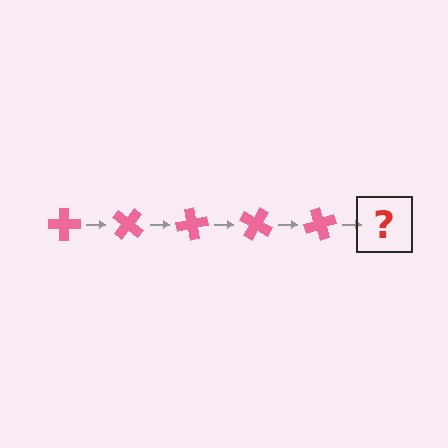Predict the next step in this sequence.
The next step is a pink cross rotated 200 degrees.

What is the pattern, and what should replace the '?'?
The pattern is that the cross rotates 40 degrees each step. The '?' should be a pink cross rotated 200 degrees.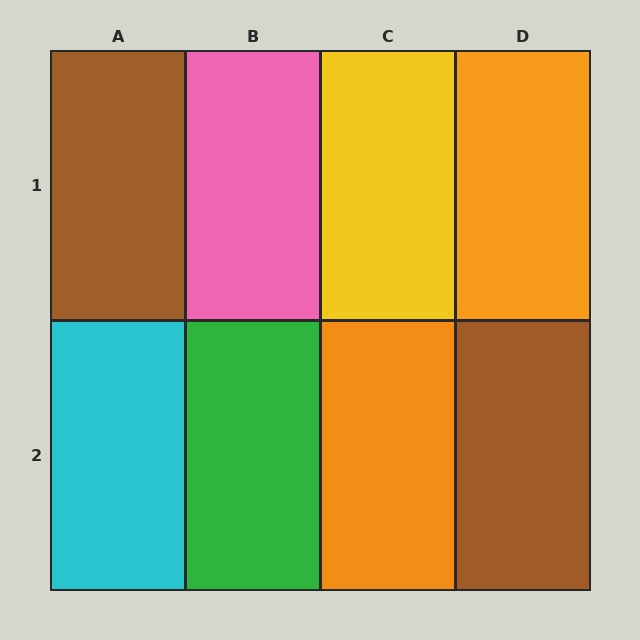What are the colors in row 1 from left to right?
Brown, pink, yellow, orange.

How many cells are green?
1 cell is green.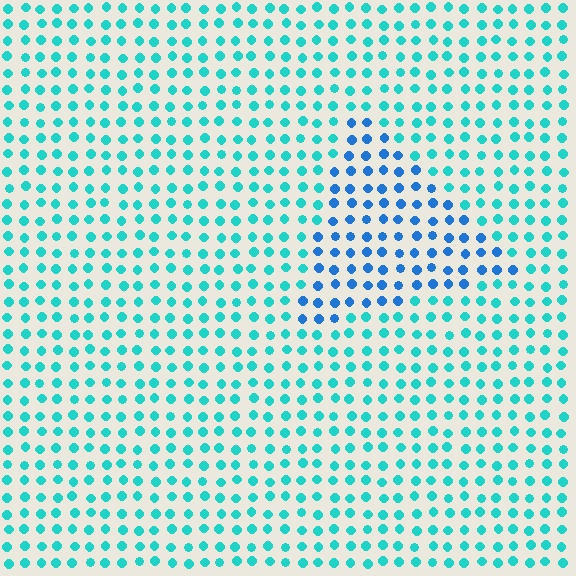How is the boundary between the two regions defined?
The boundary is defined purely by a slight shift in hue (about 35 degrees). Spacing, size, and orientation are identical on both sides.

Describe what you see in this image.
The image is filled with small cyan elements in a uniform arrangement. A triangle-shaped region is visible where the elements are tinted to a slightly different hue, forming a subtle color boundary.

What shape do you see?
I see a triangle.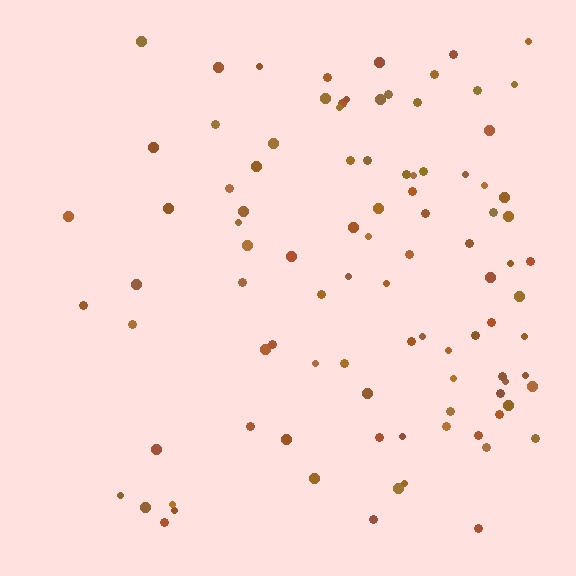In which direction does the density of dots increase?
From left to right, with the right side densest.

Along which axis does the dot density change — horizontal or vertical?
Horizontal.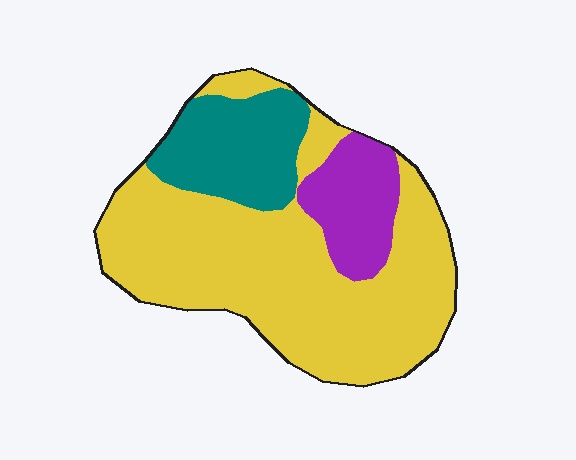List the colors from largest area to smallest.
From largest to smallest: yellow, teal, purple.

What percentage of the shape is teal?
Teal takes up about one fifth (1/5) of the shape.